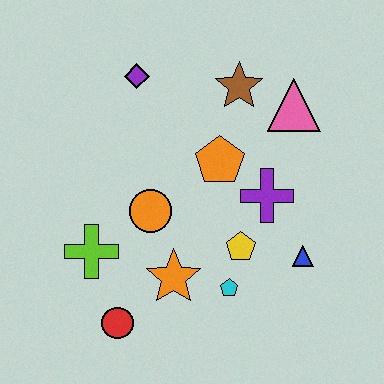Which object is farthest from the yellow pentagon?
The purple diamond is farthest from the yellow pentagon.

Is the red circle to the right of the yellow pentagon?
No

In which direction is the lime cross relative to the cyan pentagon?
The lime cross is to the left of the cyan pentagon.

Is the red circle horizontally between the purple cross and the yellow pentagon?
No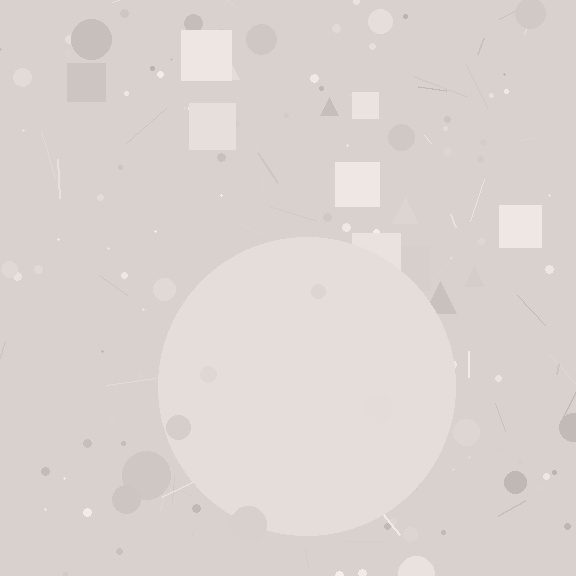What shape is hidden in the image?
A circle is hidden in the image.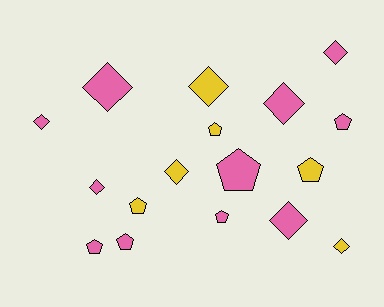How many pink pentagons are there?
There are 5 pink pentagons.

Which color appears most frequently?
Pink, with 11 objects.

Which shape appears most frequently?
Diamond, with 9 objects.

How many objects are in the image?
There are 17 objects.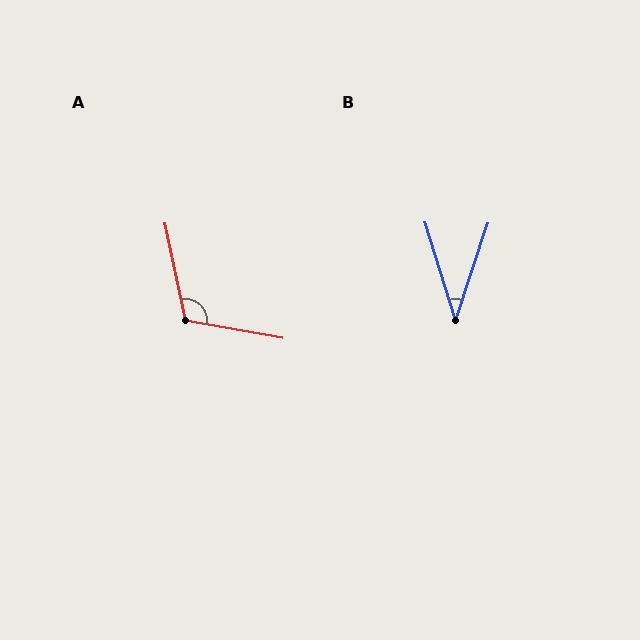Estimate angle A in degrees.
Approximately 112 degrees.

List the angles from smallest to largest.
B (36°), A (112°).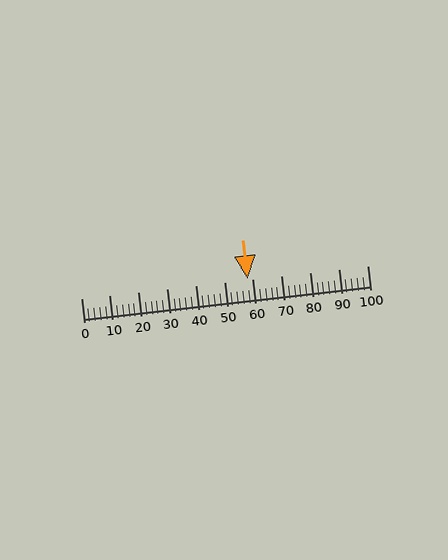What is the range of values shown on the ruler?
The ruler shows values from 0 to 100.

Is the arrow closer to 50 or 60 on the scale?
The arrow is closer to 60.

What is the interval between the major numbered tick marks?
The major tick marks are spaced 10 units apart.